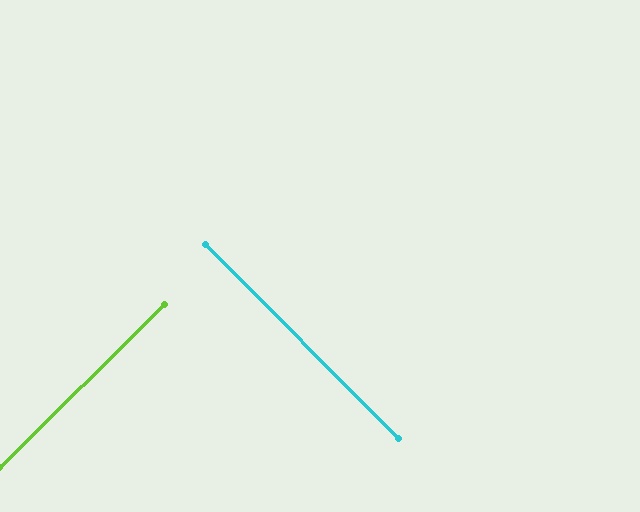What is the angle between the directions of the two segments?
Approximately 90 degrees.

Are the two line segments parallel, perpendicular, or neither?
Perpendicular — they meet at approximately 90°.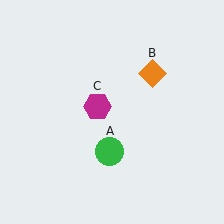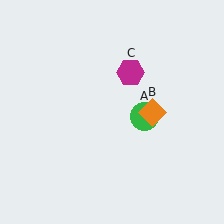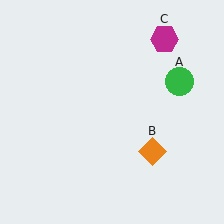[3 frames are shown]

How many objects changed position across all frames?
3 objects changed position: green circle (object A), orange diamond (object B), magenta hexagon (object C).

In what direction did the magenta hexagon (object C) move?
The magenta hexagon (object C) moved up and to the right.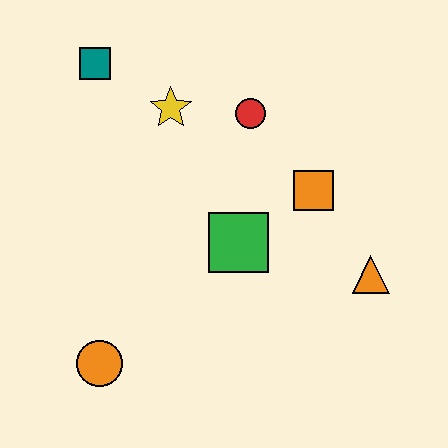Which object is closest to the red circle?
The yellow star is closest to the red circle.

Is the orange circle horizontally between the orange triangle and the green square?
No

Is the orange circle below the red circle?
Yes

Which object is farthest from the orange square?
The orange circle is farthest from the orange square.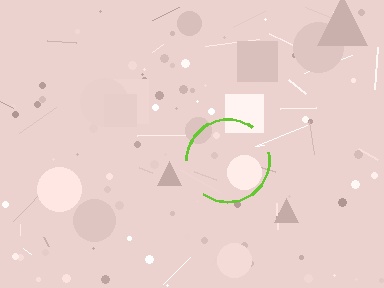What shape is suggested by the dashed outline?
The dashed outline suggests a circle.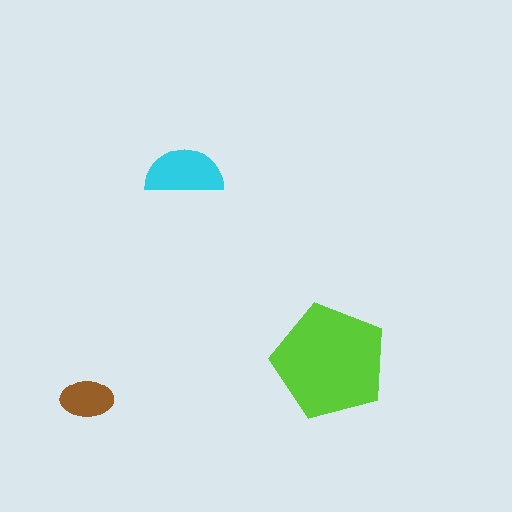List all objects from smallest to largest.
The brown ellipse, the cyan semicircle, the lime pentagon.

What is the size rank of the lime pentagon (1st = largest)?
1st.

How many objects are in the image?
There are 3 objects in the image.